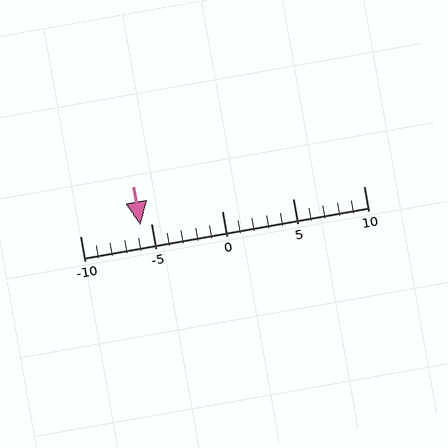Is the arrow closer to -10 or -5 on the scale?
The arrow is closer to -5.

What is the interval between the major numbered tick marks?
The major tick marks are spaced 5 units apart.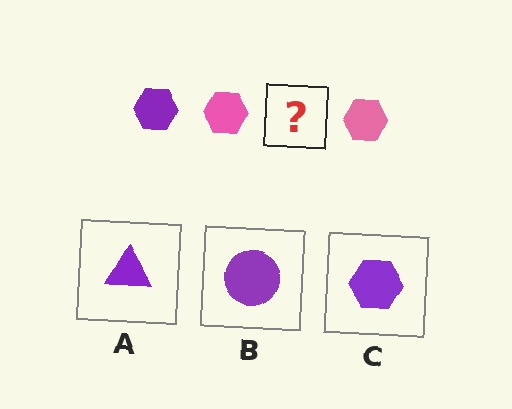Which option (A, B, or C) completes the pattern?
C.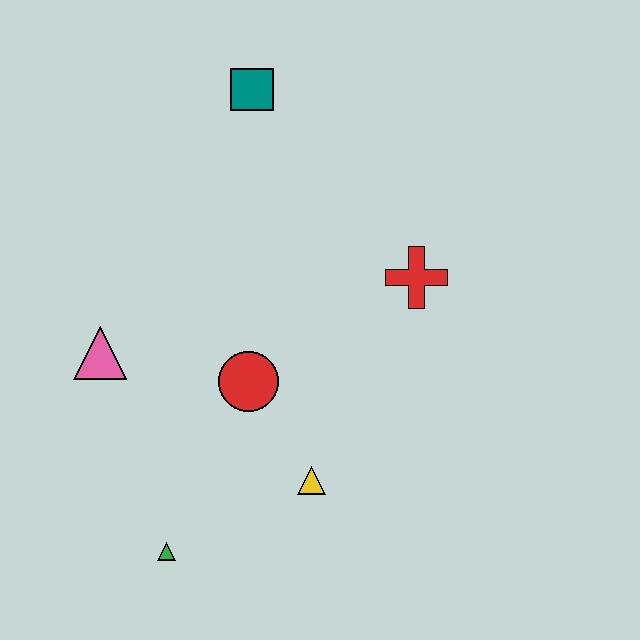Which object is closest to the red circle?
The yellow triangle is closest to the red circle.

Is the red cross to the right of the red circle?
Yes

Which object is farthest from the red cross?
The green triangle is farthest from the red cross.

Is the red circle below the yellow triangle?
No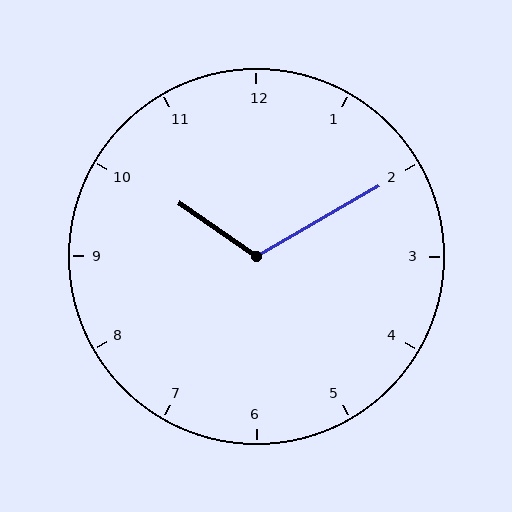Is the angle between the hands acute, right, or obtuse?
It is obtuse.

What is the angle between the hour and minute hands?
Approximately 115 degrees.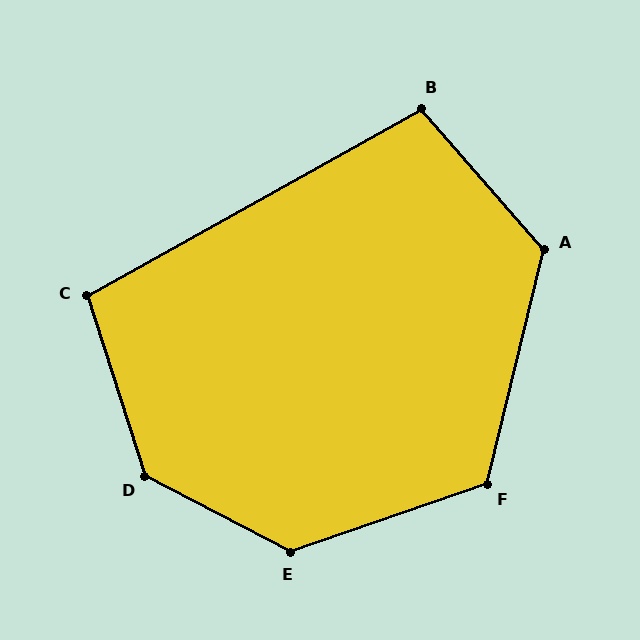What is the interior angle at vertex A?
Approximately 125 degrees (obtuse).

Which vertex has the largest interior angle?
D, at approximately 136 degrees.